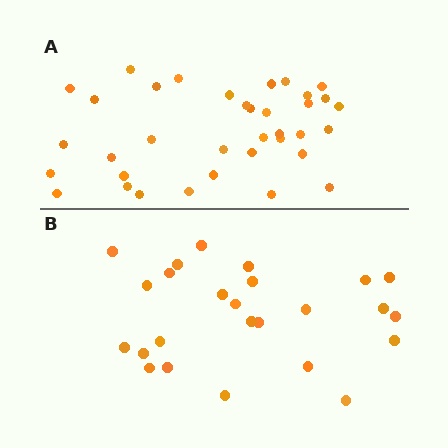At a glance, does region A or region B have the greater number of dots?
Region A (the top region) has more dots.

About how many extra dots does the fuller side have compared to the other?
Region A has roughly 12 or so more dots than region B.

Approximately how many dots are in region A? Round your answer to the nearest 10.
About 40 dots. (The exact count is 36, which rounds to 40.)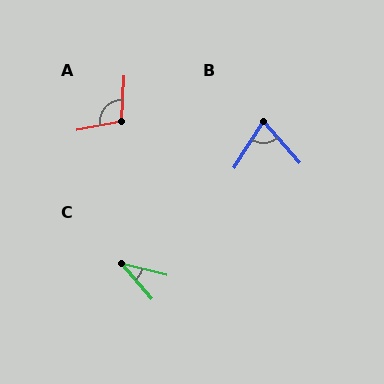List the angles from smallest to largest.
C (35°), B (74°), A (104°).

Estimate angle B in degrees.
Approximately 74 degrees.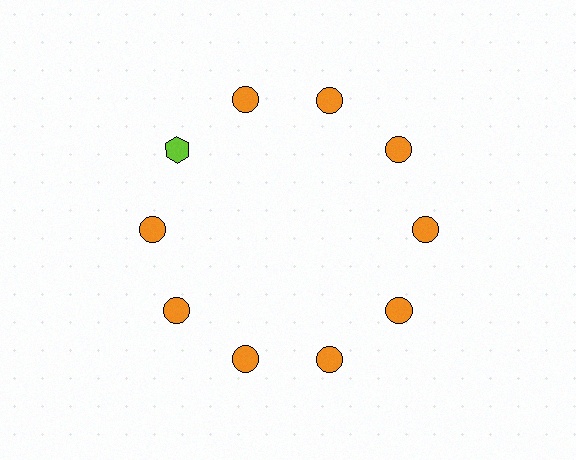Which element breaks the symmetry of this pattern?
The lime hexagon at roughly the 10 o'clock position breaks the symmetry. All other shapes are orange circles.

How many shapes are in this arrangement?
There are 10 shapes arranged in a ring pattern.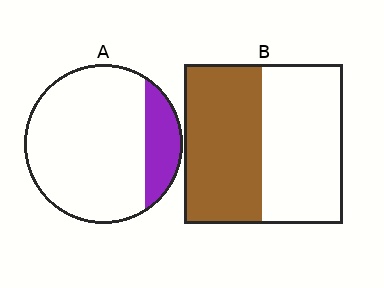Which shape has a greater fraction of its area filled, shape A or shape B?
Shape B.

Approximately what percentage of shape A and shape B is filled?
A is approximately 20% and B is approximately 50%.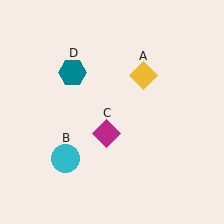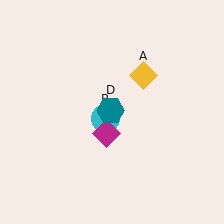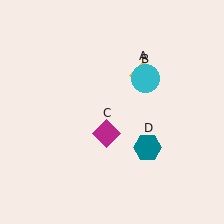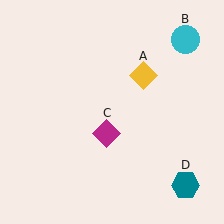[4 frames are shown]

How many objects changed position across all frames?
2 objects changed position: cyan circle (object B), teal hexagon (object D).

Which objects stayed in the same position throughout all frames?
Yellow diamond (object A) and magenta diamond (object C) remained stationary.